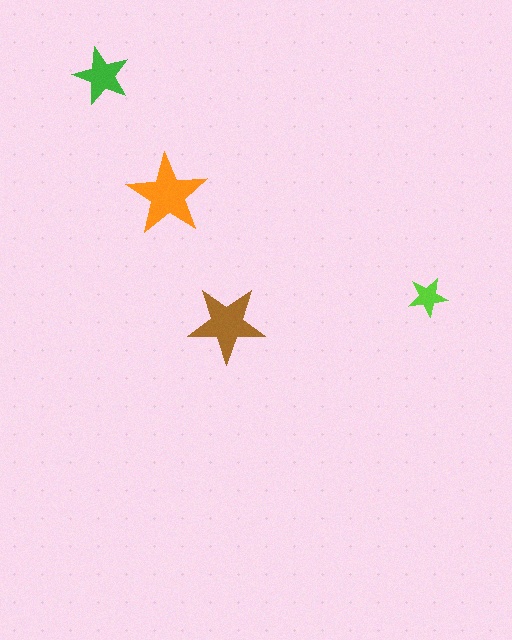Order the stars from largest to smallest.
the orange one, the brown one, the green one, the lime one.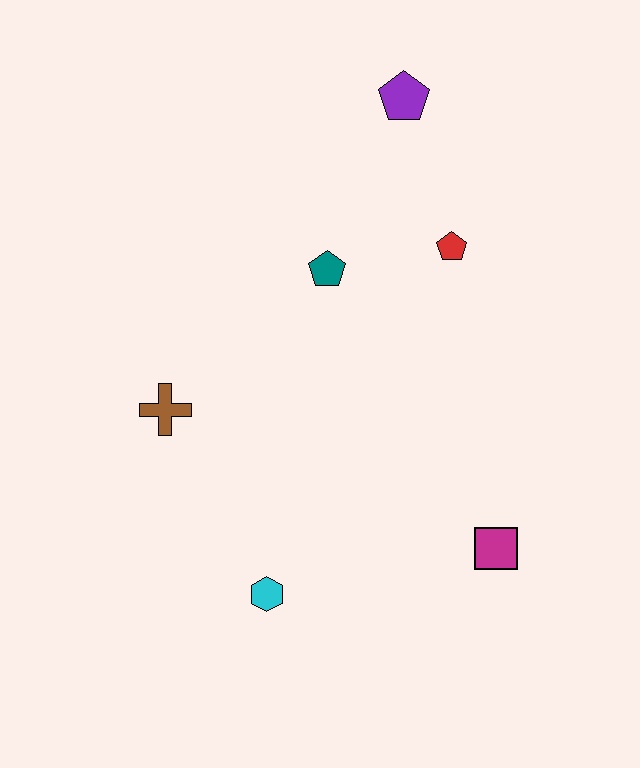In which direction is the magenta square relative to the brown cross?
The magenta square is to the right of the brown cross.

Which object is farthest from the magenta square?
The purple pentagon is farthest from the magenta square.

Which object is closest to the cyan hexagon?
The brown cross is closest to the cyan hexagon.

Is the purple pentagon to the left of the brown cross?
No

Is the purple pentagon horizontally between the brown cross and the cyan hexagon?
No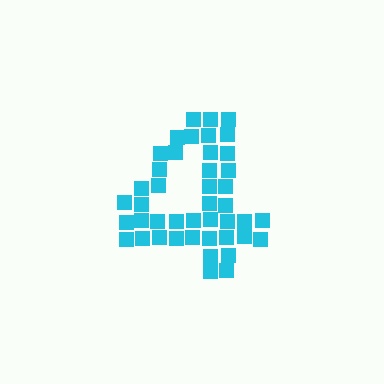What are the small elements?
The small elements are squares.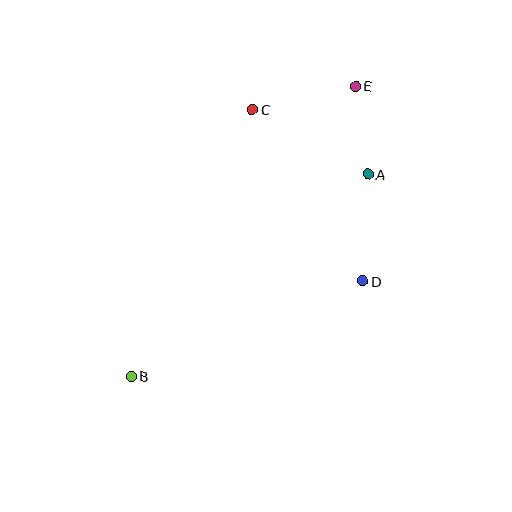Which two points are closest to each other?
Points A and E are closest to each other.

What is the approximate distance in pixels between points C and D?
The distance between C and D is approximately 204 pixels.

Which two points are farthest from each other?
Points B and E are farthest from each other.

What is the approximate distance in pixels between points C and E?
The distance between C and E is approximately 106 pixels.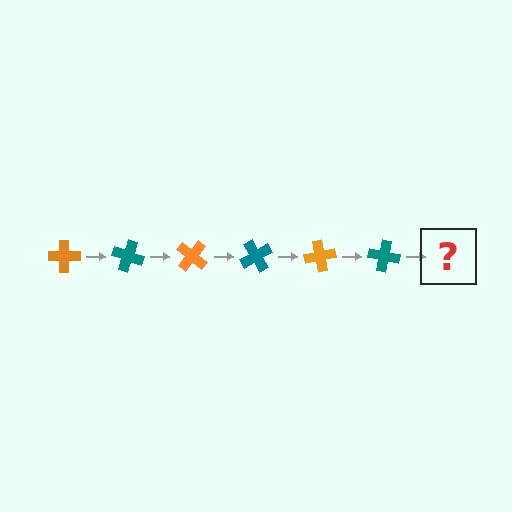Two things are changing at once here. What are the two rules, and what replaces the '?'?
The two rules are that it rotates 20 degrees each step and the color cycles through orange and teal. The '?' should be an orange cross, rotated 120 degrees from the start.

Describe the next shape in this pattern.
It should be an orange cross, rotated 120 degrees from the start.